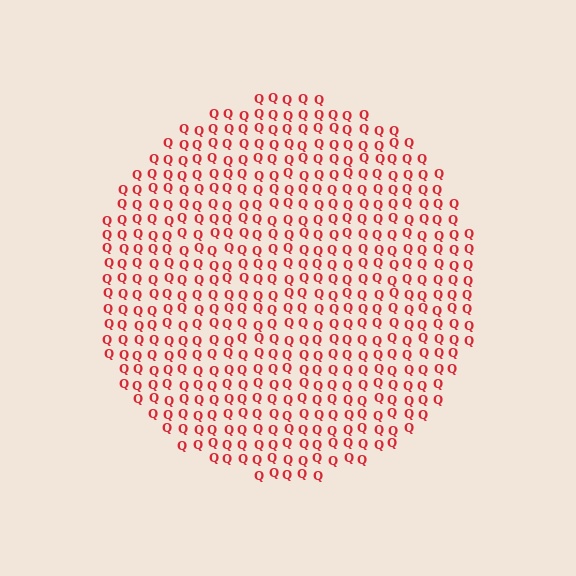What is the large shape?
The large shape is a circle.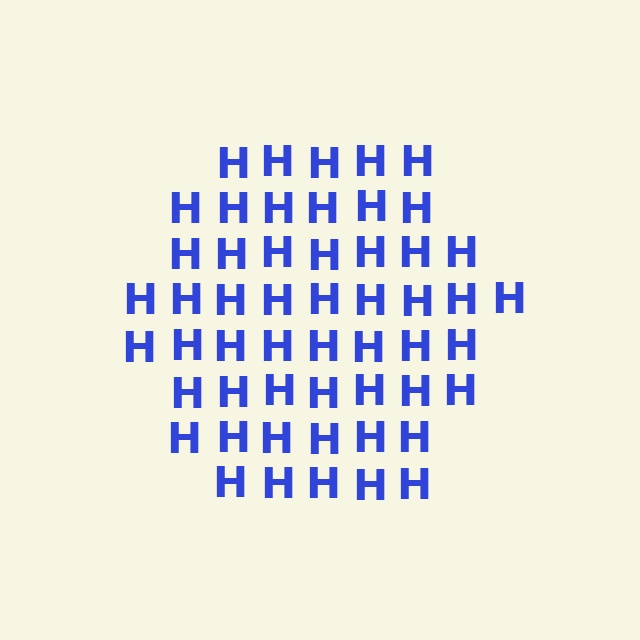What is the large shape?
The large shape is a hexagon.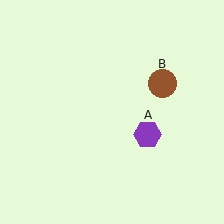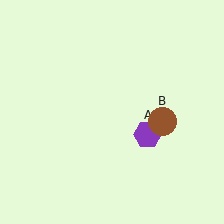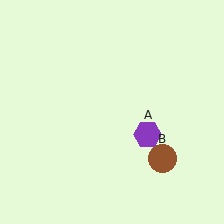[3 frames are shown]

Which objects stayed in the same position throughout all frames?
Purple hexagon (object A) remained stationary.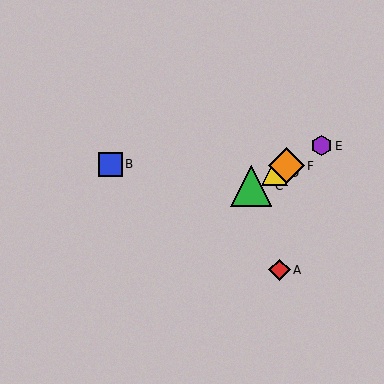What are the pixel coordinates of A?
Object A is at (279, 270).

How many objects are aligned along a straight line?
4 objects (C, D, E, F) are aligned along a straight line.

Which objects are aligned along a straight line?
Objects C, D, E, F are aligned along a straight line.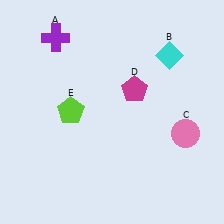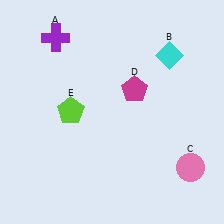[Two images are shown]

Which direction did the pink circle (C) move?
The pink circle (C) moved down.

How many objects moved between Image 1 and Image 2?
1 object moved between the two images.